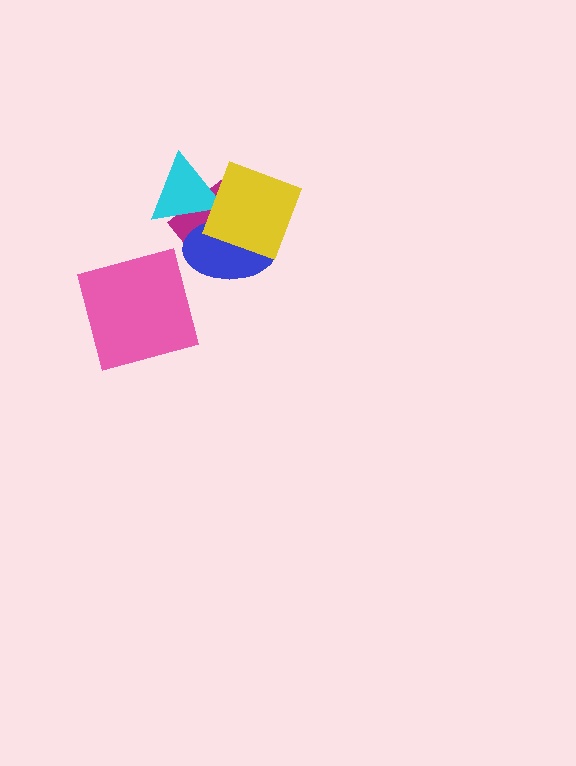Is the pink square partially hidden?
No, no other shape covers it.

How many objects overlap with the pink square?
0 objects overlap with the pink square.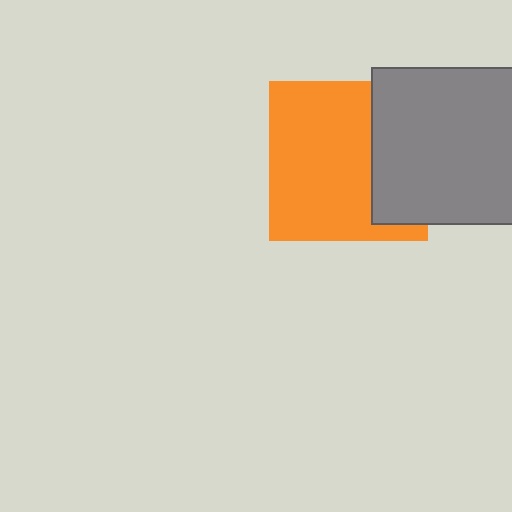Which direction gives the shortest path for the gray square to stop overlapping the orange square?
Moving right gives the shortest separation.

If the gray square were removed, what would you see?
You would see the complete orange square.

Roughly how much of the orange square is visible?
Most of it is visible (roughly 68%).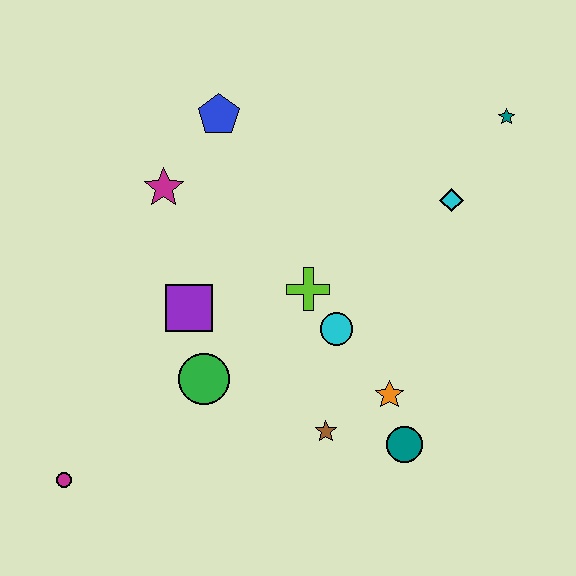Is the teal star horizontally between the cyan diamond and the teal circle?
No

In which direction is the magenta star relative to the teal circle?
The magenta star is above the teal circle.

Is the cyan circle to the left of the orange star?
Yes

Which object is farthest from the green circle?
The teal star is farthest from the green circle.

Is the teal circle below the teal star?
Yes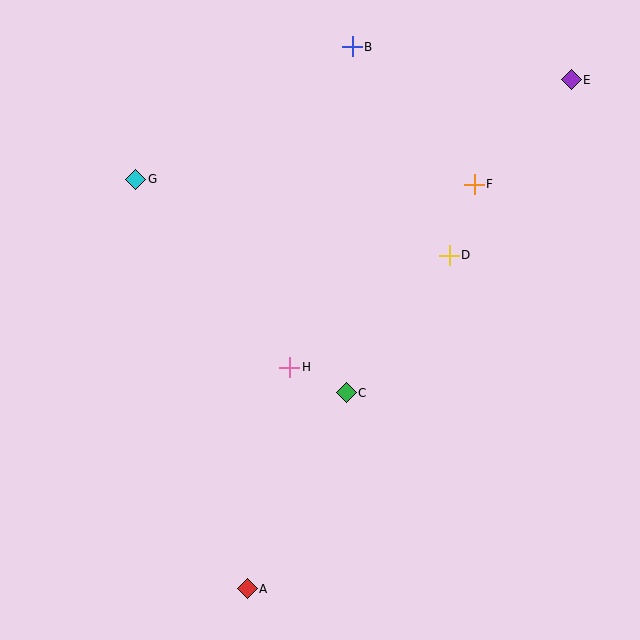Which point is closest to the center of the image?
Point H at (290, 367) is closest to the center.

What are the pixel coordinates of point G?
Point G is at (136, 179).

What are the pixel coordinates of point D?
Point D is at (449, 255).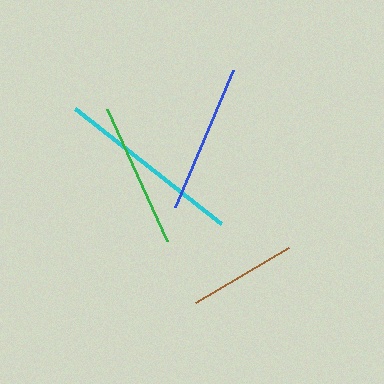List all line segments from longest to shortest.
From longest to shortest: cyan, blue, green, brown.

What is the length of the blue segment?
The blue segment is approximately 149 pixels long.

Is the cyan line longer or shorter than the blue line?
The cyan line is longer than the blue line.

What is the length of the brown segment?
The brown segment is approximately 109 pixels long.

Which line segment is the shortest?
The brown line is the shortest at approximately 109 pixels.